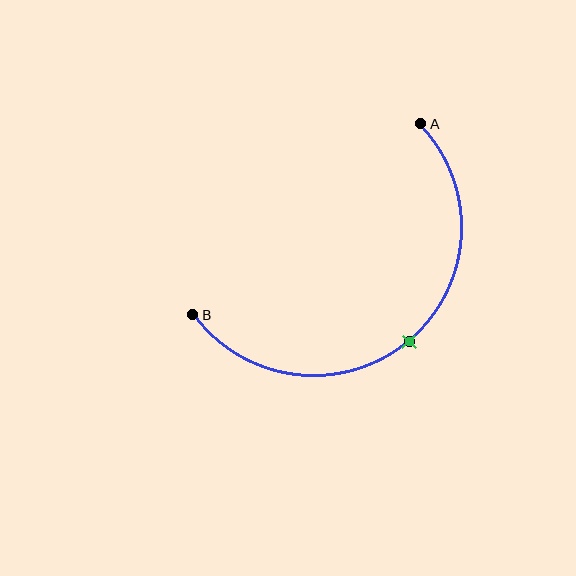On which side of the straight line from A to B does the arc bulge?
The arc bulges below and to the right of the straight line connecting A and B.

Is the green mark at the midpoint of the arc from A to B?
Yes. The green mark lies on the arc at equal arc-length from both A and B — it is the arc midpoint.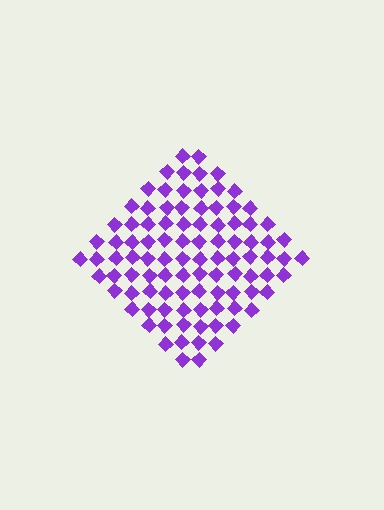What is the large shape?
The large shape is a diamond.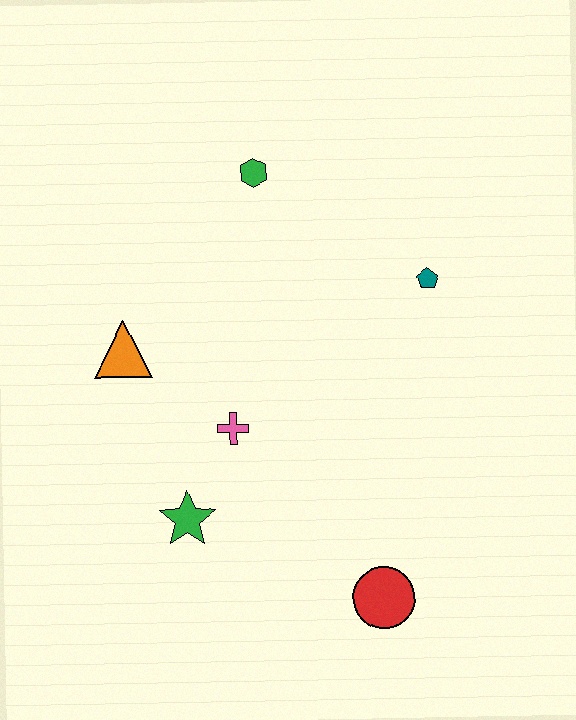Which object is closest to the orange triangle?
The pink cross is closest to the orange triangle.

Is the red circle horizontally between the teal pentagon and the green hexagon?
Yes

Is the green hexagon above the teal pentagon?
Yes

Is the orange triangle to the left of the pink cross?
Yes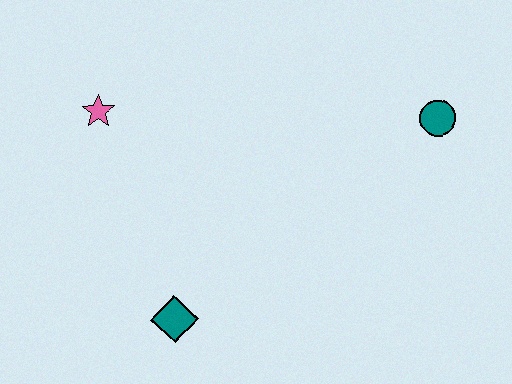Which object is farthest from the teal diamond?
The teal circle is farthest from the teal diamond.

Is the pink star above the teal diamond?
Yes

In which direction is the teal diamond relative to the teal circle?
The teal diamond is to the left of the teal circle.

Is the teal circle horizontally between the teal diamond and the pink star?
No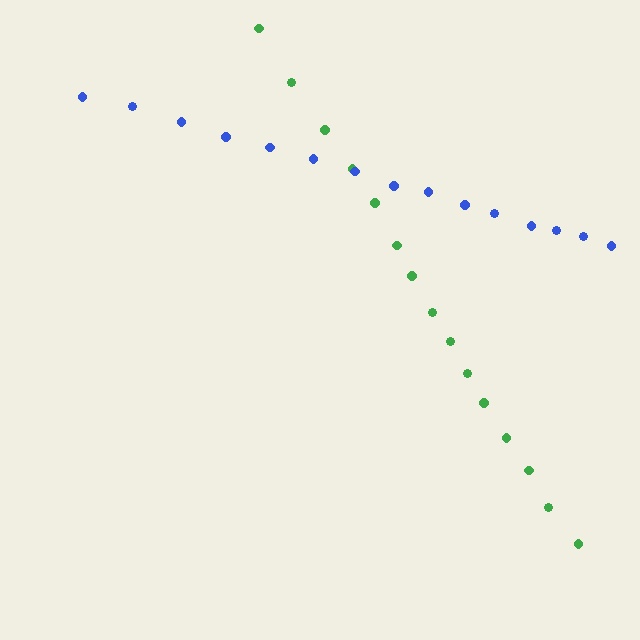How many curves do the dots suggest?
There are 2 distinct paths.